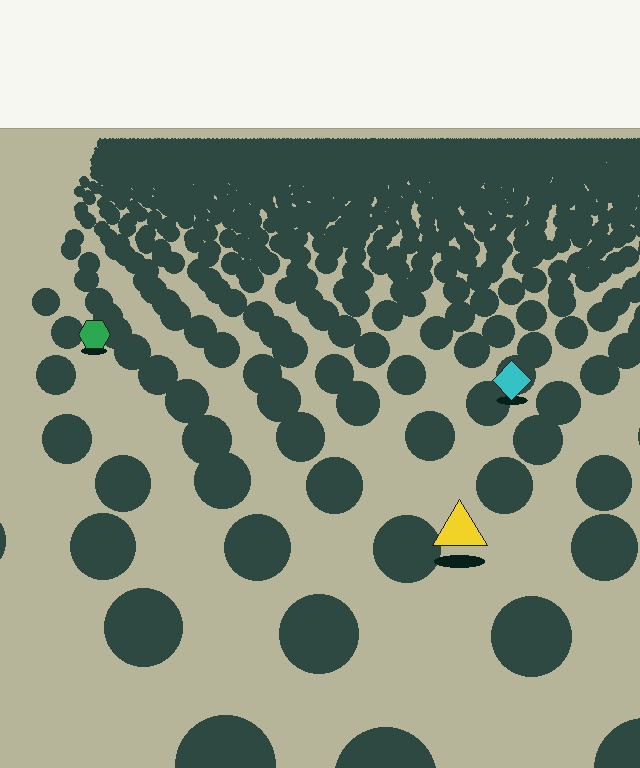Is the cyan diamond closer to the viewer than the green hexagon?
Yes. The cyan diamond is closer — you can tell from the texture gradient: the ground texture is coarser near it.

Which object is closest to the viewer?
The yellow triangle is closest. The texture marks near it are larger and more spread out.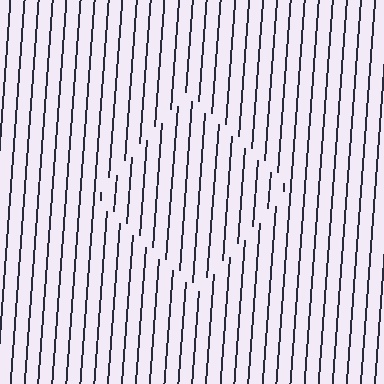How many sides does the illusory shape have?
4 sides — the line-ends trace a square.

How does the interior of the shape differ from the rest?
The interior of the shape contains the same grating, shifted by half a period — the contour is defined by the phase discontinuity where line-ends from the inner and outer gratings abut.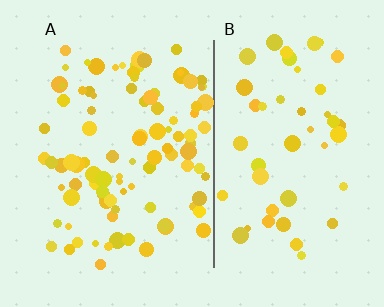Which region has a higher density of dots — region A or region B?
A (the left).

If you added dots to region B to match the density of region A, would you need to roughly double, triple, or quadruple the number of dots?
Approximately double.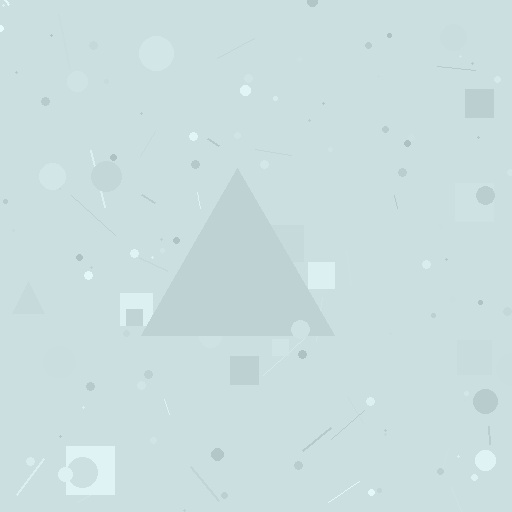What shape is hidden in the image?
A triangle is hidden in the image.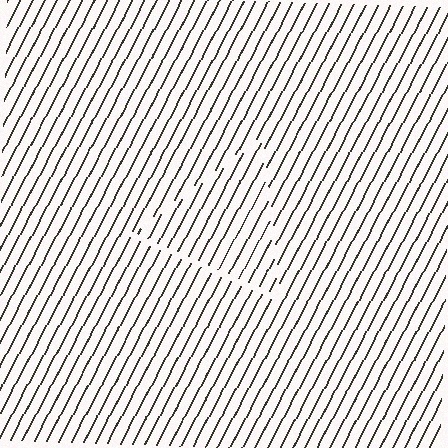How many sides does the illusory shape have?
3 sides — the line-ends trace a triangle.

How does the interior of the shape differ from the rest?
The interior of the shape contains the same grating, shifted by half a period — the contour is defined by the phase discontinuity where line-ends from the inner and outer gratings abut.